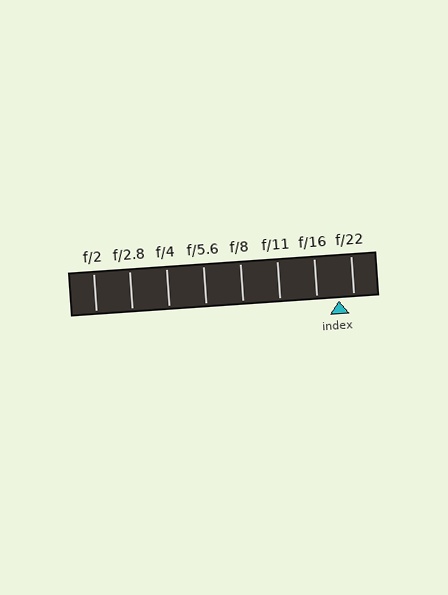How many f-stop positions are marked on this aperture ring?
There are 8 f-stop positions marked.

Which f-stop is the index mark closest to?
The index mark is closest to f/22.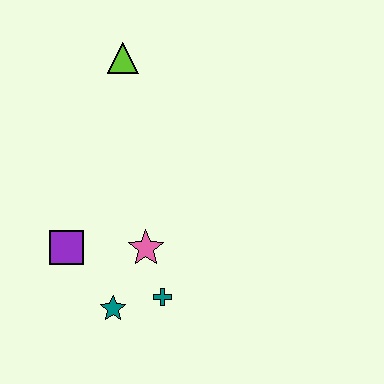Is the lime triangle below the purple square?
No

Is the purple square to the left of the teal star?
Yes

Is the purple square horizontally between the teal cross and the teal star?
No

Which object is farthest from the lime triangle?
The teal star is farthest from the lime triangle.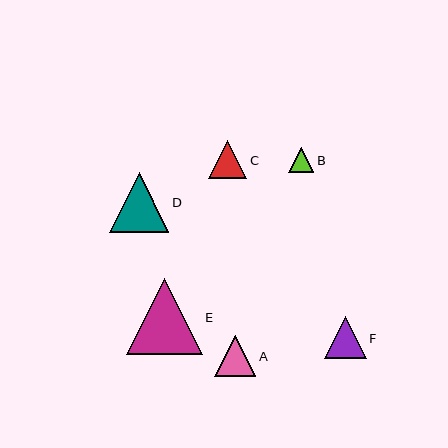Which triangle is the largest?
Triangle E is the largest with a size of approximately 76 pixels.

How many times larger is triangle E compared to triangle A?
Triangle E is approximately 1.8 times the size of triangle A.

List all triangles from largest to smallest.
From largest to smallest: E, D, A, F, C, B.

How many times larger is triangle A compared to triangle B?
Triangle A is approximately 1.6 times the size of triangle B.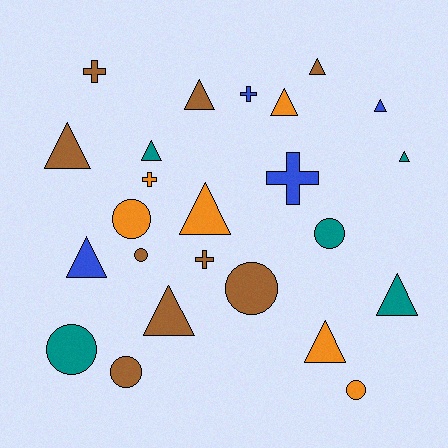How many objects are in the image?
There are 24 objects.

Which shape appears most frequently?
Triangle, with 12 objects.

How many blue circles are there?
There are no blue circles.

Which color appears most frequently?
Brown, with 9 objects.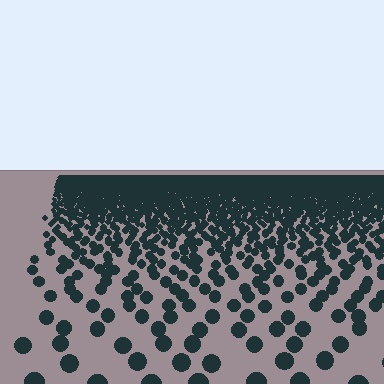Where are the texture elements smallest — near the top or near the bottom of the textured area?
Near the top.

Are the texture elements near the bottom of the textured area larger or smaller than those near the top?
Larger. Near the bottom, elements are closer to the viewer and appear at a bigger on-screen size.